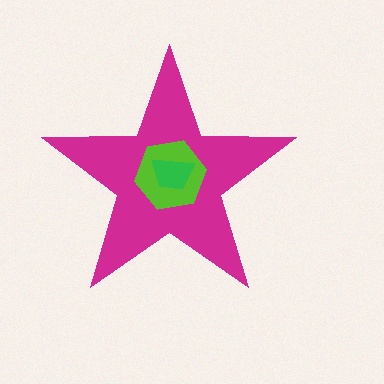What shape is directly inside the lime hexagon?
The green trapezoid.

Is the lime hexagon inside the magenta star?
Yes.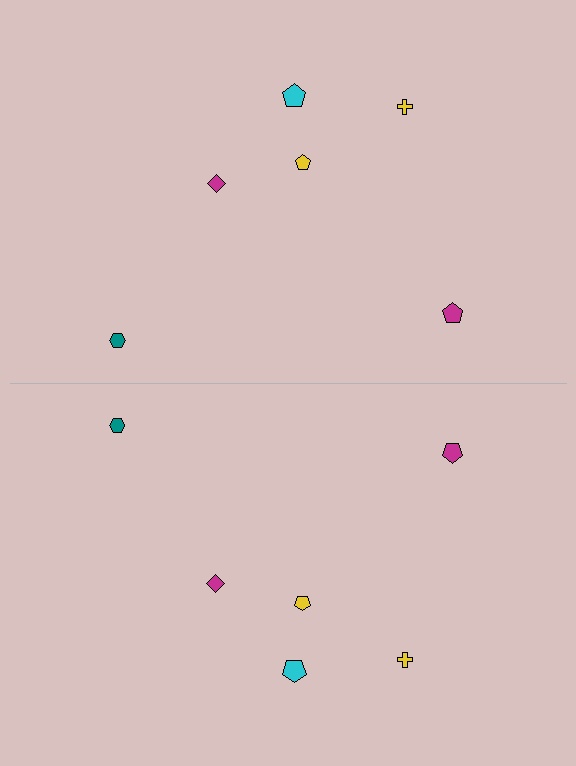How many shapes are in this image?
There are 12 shapes in this image.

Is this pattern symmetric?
Yes, this pattern has bilateral (reflection) symmetry.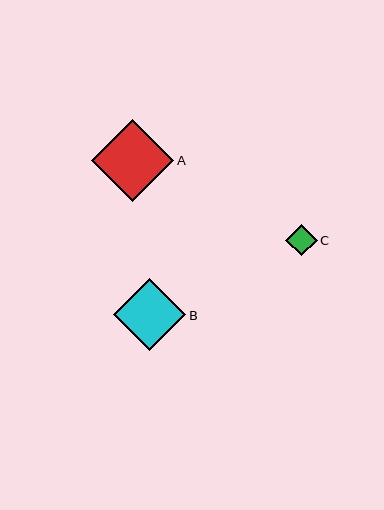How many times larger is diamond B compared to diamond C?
Diamond B is approximately 2.3 times the size of diamond C.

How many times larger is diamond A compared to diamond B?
Diamond A is approximately 1.1 times the size of diamond B.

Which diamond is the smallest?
Diamond C is the smallest with a size of approximately 31 pixels.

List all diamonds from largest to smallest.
From largest to smallest: A, B, C.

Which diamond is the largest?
Diamond A is the largest with a size of approximately 82 pixels.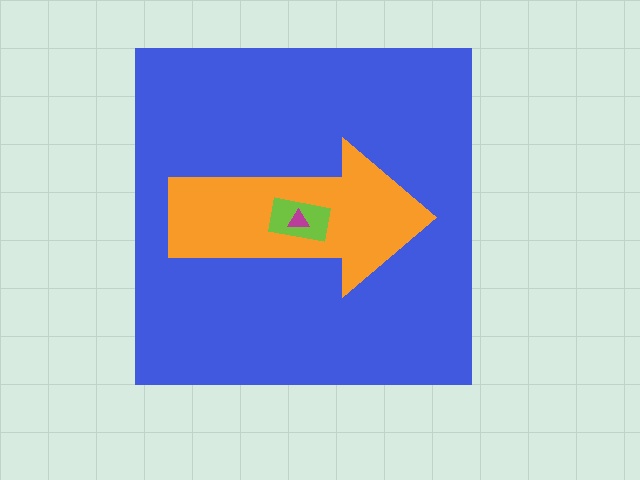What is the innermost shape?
The magenta triangle.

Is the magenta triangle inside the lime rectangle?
Yes.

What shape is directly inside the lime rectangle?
The magenta triangle.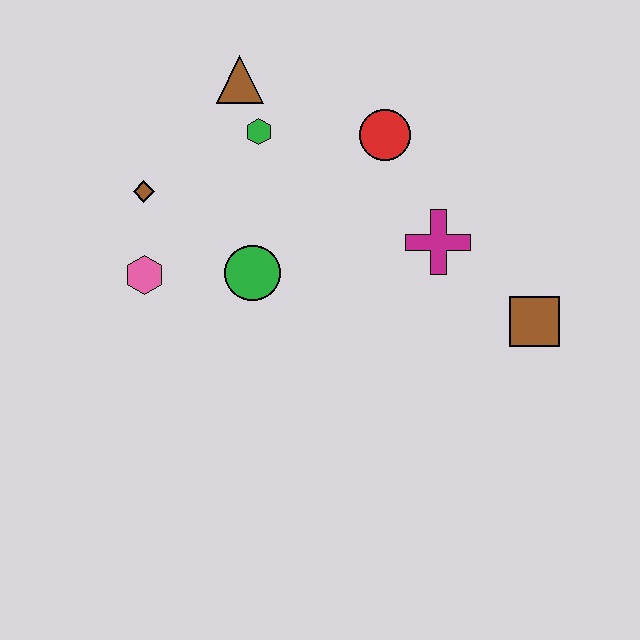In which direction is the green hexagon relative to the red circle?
The green hexagon is to the left of the red circle.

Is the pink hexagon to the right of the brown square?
No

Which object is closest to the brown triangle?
The green hexagon is closest to the brown triangle.